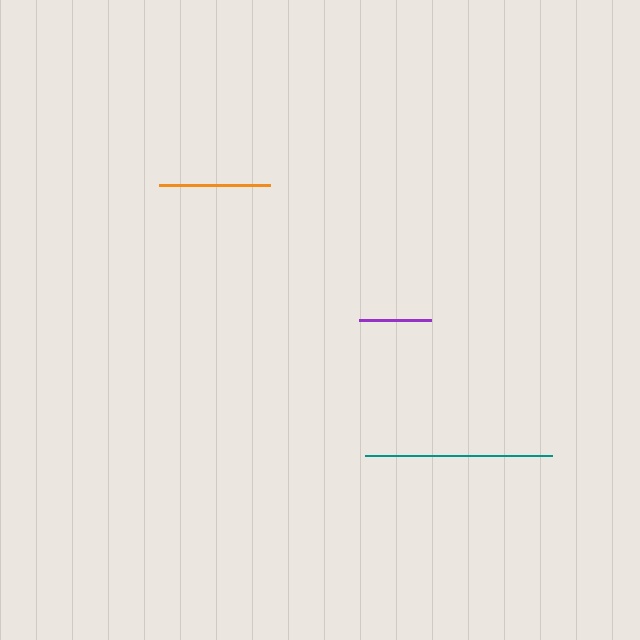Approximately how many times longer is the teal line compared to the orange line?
The teal line is approximately 1.7 times the length of the orange line.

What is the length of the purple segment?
The purple segment is approximately 72 pixels long.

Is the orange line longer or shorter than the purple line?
The orange line is longer than the purple line.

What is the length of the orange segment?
The orange segment is approximately 111 pixels long.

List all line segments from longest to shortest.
From longest to shortest: teal, orange, purple.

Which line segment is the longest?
The teal line is the longest at approximately 187 pixels.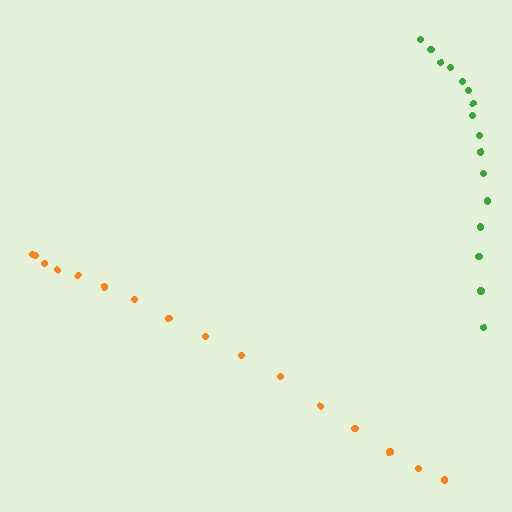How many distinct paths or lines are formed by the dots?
There are 2 distinct paths.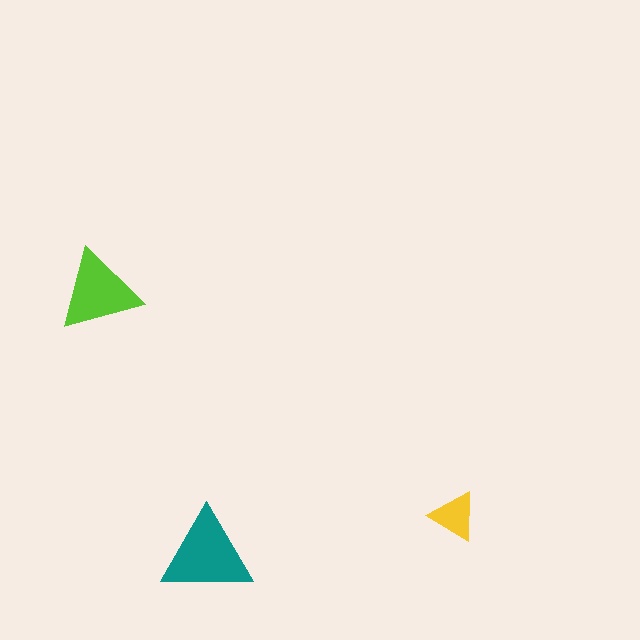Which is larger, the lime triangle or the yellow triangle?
The lime one.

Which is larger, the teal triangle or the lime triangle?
The teal one.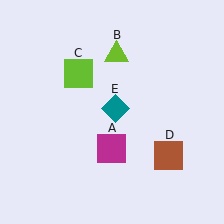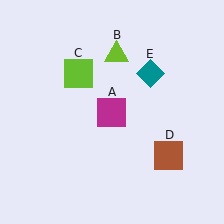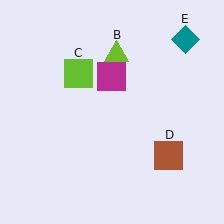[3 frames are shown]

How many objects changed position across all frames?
2 objects changed position: magenta square (object A), teal diamond (object E).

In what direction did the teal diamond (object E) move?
The teal diamond (object E) moved up and to the right.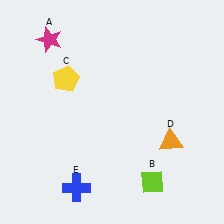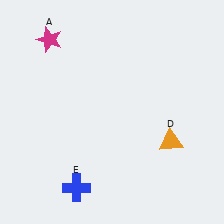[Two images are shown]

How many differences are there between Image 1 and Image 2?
There are 2 differences between the two images.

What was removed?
The yellow pentagon (C), the lime diamond (B) were removed in Image 2.